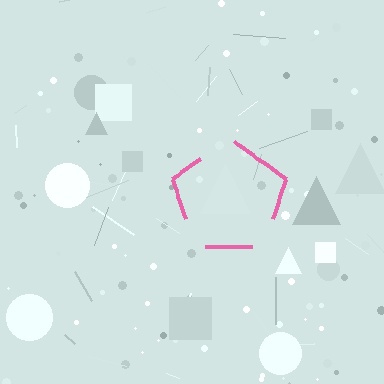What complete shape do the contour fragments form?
The contour fragments form a pentagon.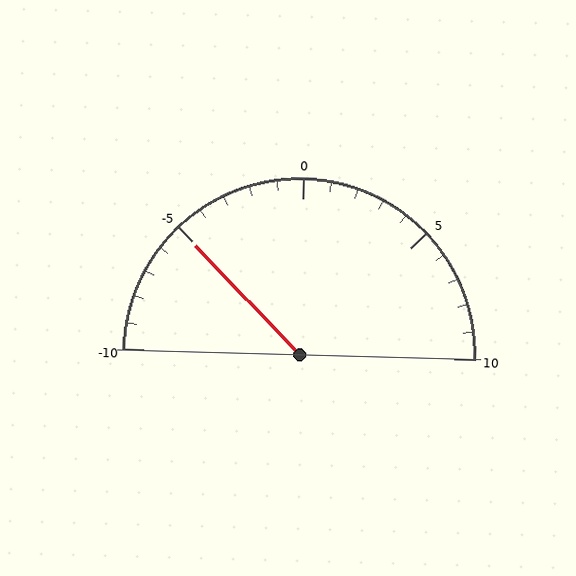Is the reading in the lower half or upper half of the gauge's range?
The reading is in the lower half of the range (-10 to 10).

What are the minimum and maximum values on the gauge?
The gauge ranges from -10 to 10.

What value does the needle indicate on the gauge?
The needle indicates approximately -5.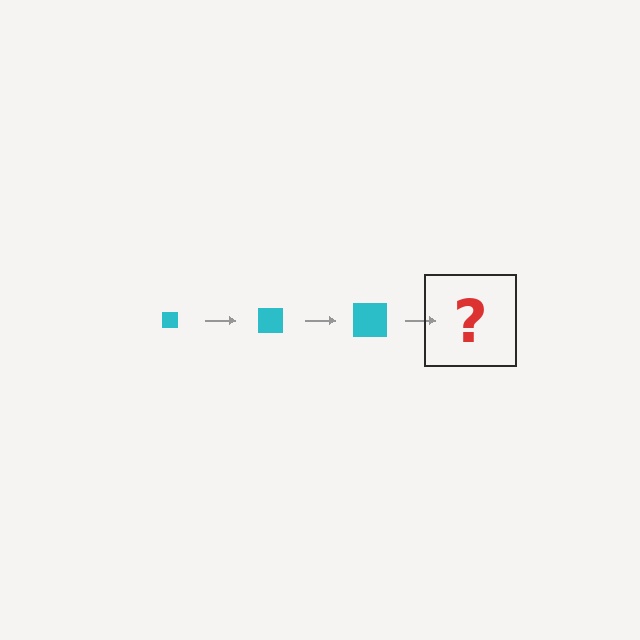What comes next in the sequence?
The next element should be a cyan square, larger than the previous one.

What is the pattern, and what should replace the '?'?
The pattern is that the square gets progressively larger each step. The '?' should be a cyan square, larger than the previous one.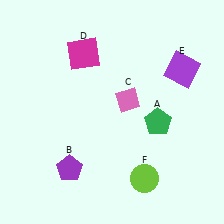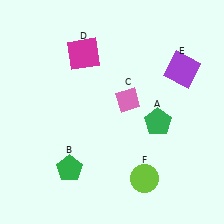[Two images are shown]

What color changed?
The pentagon (B) changed from purple in Image 1 to green in Image 2.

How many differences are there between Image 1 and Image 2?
There is 1 difference between the two images.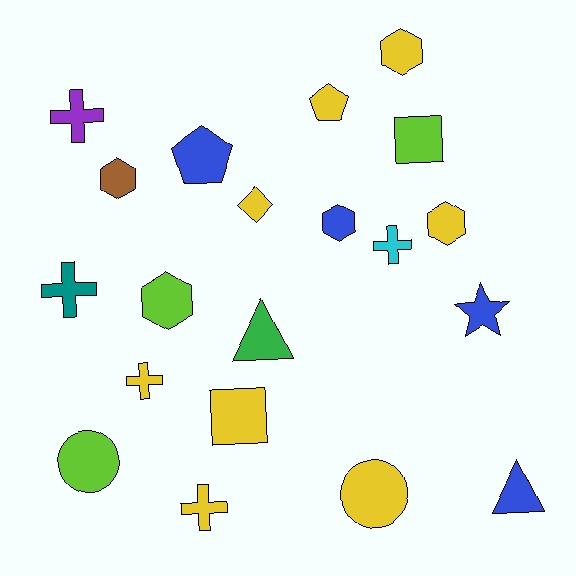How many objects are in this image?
There are 20 objects.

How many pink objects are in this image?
There are no pink objects.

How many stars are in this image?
There is 1 star.